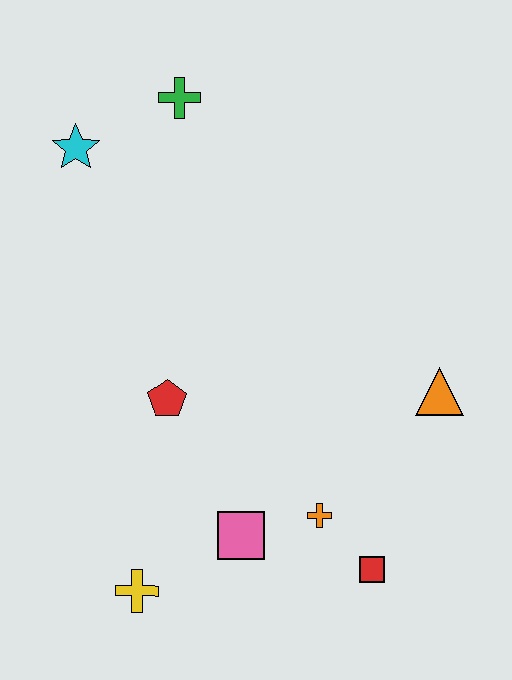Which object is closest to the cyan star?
The green cross is closest to the cyan star.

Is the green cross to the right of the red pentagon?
Yes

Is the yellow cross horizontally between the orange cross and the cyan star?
Yes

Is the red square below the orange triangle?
Yes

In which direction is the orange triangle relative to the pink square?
The orange triangle is to the right of the pink square.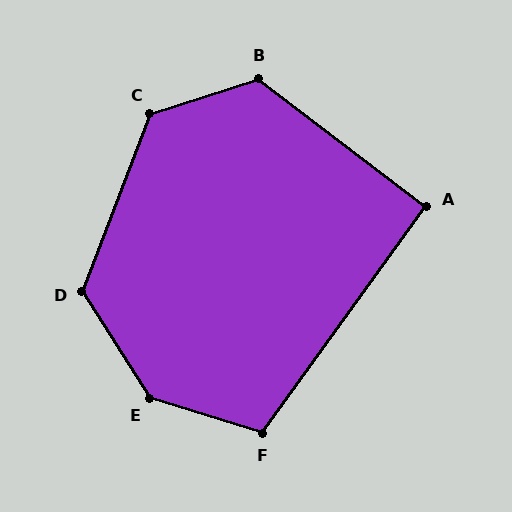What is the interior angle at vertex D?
Approximately 127 degrees (obtuse).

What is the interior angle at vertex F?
Approximately 109 degrees (obtuse).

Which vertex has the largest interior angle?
E, at approximately 140 degrees.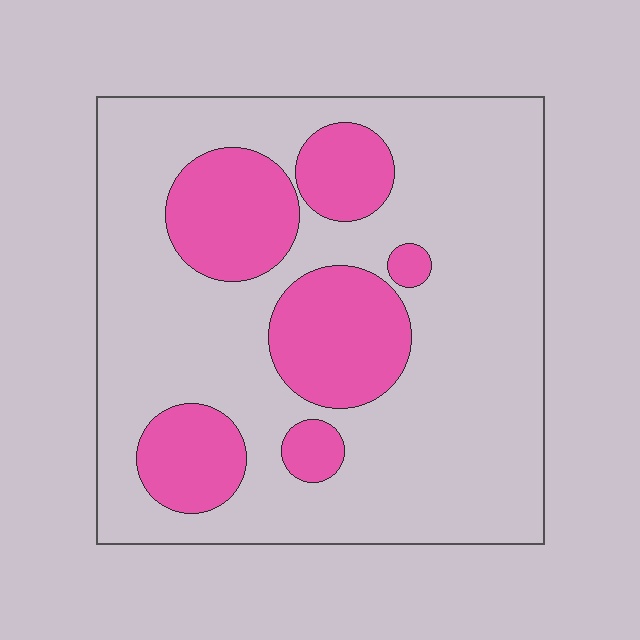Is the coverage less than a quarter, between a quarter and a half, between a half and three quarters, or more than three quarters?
Between a quarter and a half.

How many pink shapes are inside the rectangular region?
6.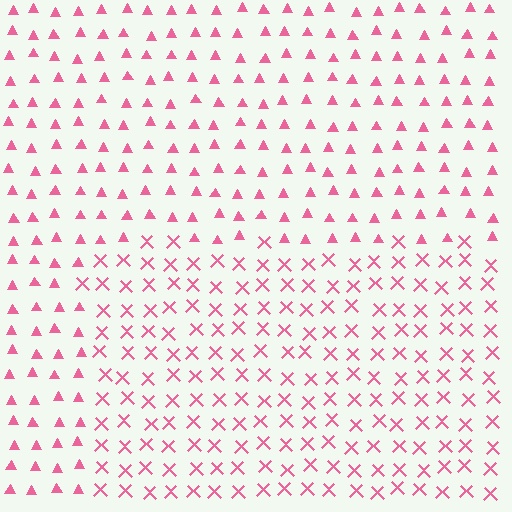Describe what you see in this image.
The image is filled with small pink elements arranged in a uniform grid. A rectangle-shaped region contains X marks, while the surrounding area contains triangles. The boundary is defined purely by the change in element shape.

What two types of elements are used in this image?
The image uses X marks inside the rectangle region and triangles outside it.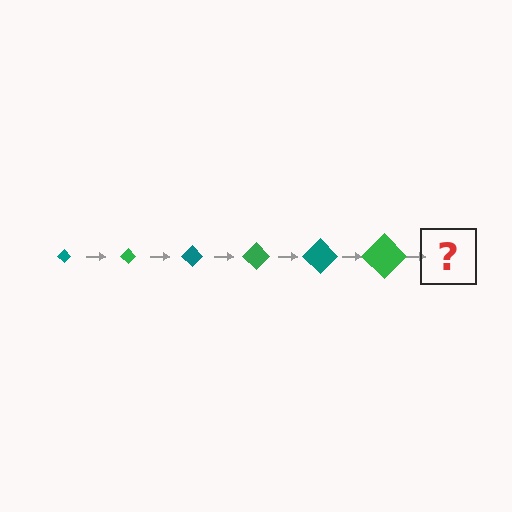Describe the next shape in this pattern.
It should be a teal diamond, larger than the previous one.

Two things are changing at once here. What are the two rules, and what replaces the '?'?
The two rules are that the diamond grows larger each step and the color cycles through teal and green. The '?' should be a teal diamond, larger than the previous one.